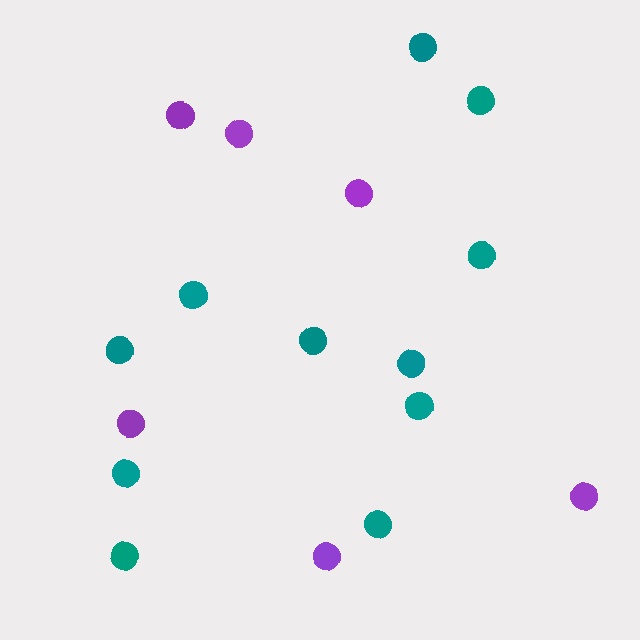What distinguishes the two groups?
There are 2 groups: one group of purple circles (6) and one group of teal circles (11).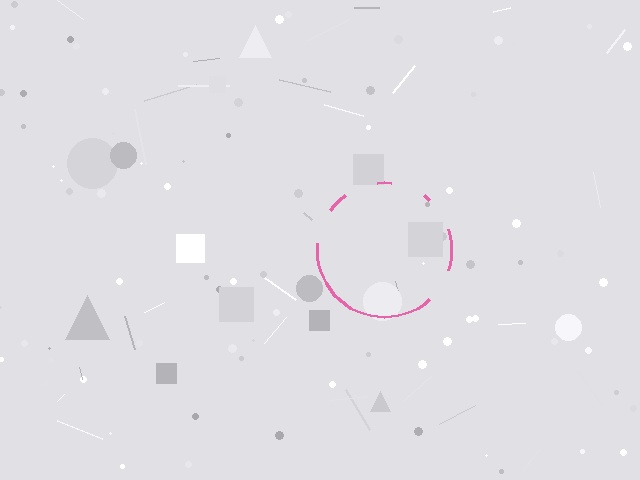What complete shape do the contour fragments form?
The contour fragments form a circle.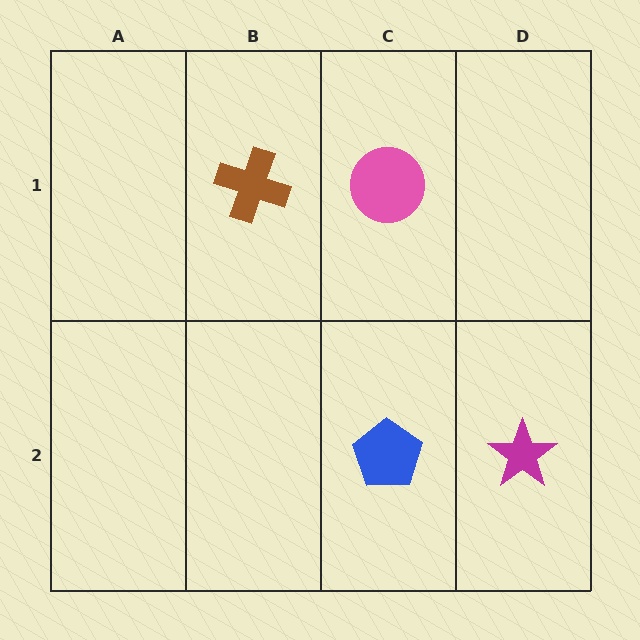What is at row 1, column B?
A brown cross.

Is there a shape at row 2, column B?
No, that cell is empty.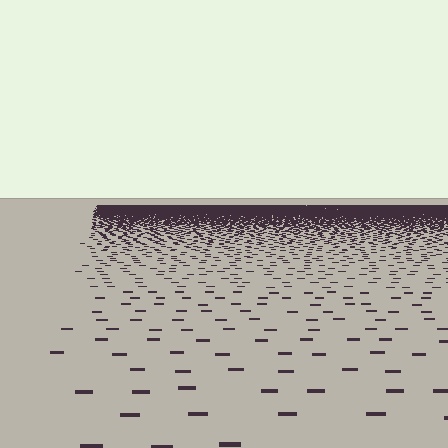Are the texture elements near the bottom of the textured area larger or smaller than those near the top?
Larger. Near the bottom, elements are closer to the viewer and appear at a bigger on-screen size.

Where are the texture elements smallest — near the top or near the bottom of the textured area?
Near the top.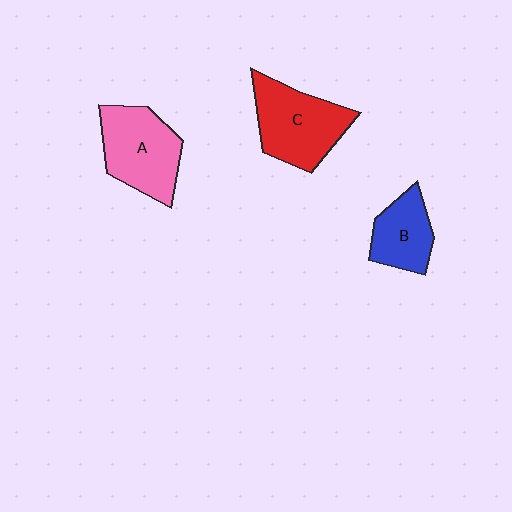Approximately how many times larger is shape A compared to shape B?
Approximately 1.5 times.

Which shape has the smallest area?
Shape B (blue).